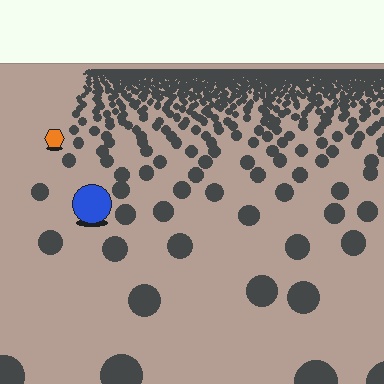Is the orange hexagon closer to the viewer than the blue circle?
No. The blue circle is closer — you can tell from the texture gradient: the ground texture is coarser near it.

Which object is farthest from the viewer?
The orange hexagon is farthest from the viewer. It appears smaller and the ground texture around it is denser.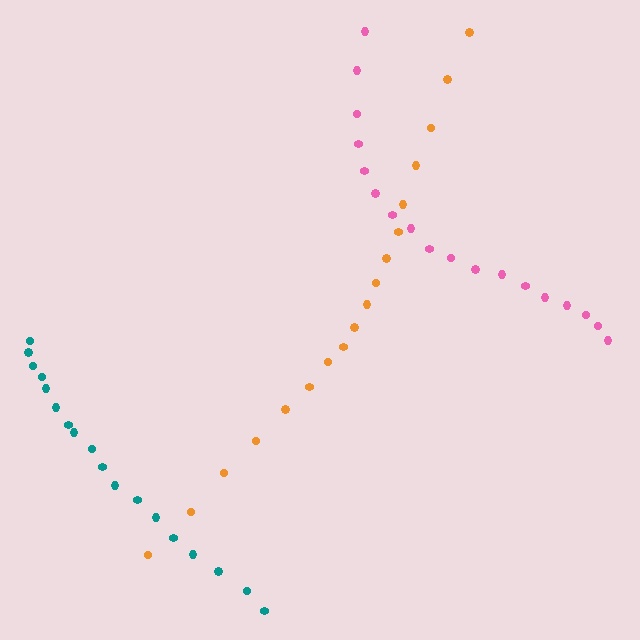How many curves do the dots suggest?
There are 3 distinct paths.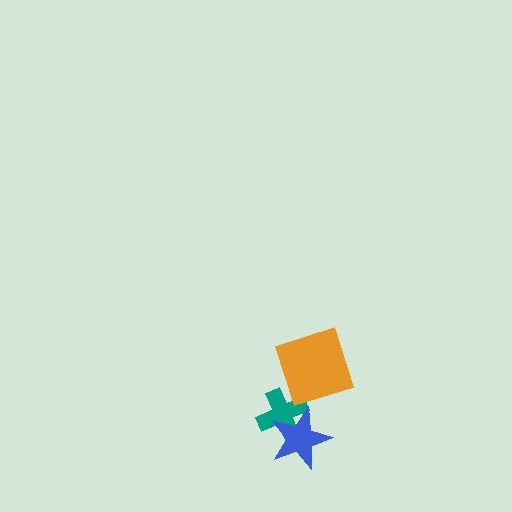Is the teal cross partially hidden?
Yes, it is partially covered by another shape.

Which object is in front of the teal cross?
The blue star is in front of the teal cross.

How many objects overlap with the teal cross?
1 object overlaps with the teal cross.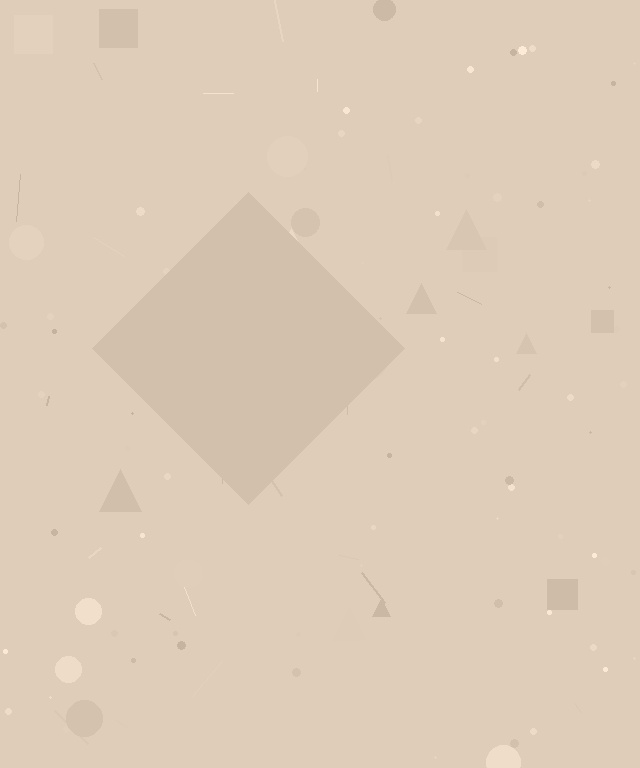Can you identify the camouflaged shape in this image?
The camouflaged shape is a diamond.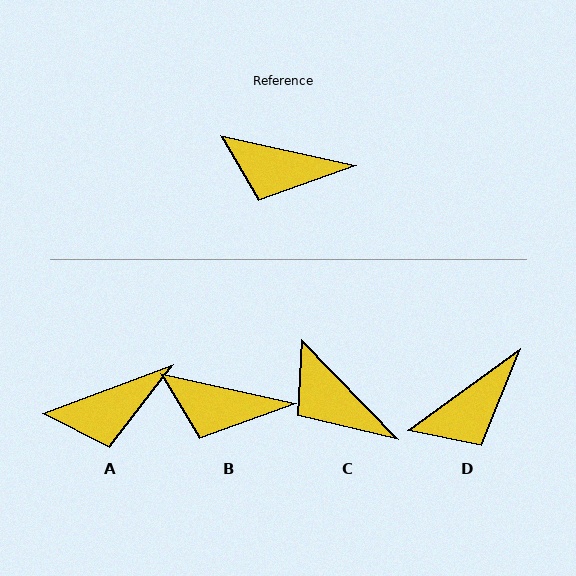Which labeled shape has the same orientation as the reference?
B.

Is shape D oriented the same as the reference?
No, it is off by about 49 degrees.